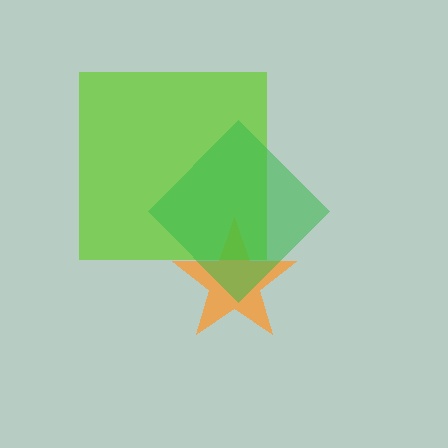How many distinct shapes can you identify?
There are 3 distinct shapes: an orange star, a lime square, a green diamond.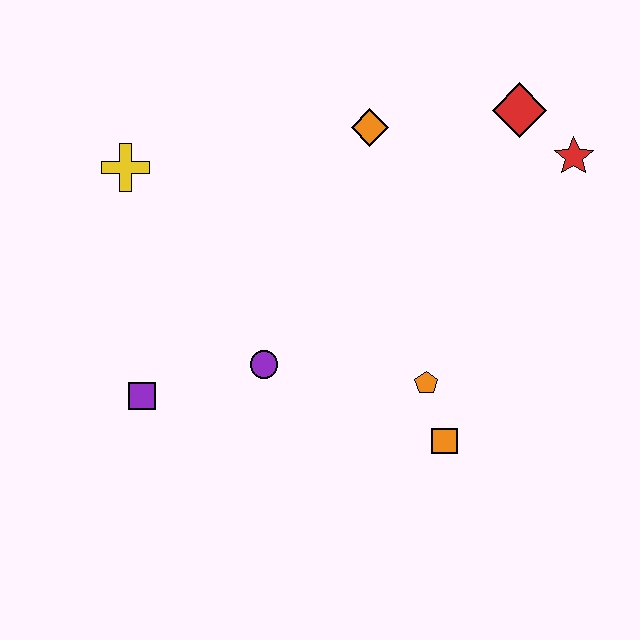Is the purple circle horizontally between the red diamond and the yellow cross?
Yes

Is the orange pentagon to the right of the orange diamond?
Yes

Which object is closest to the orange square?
The orange pentagon is closest to the orange square.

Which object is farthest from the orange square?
The yellow cross is farthest from the orange square.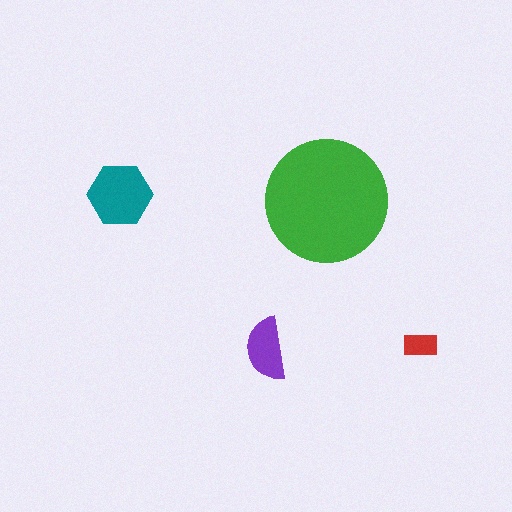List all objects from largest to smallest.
The green circle, the teal hexagon, the purple semicircle, the red rectangle.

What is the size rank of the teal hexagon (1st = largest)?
2nd.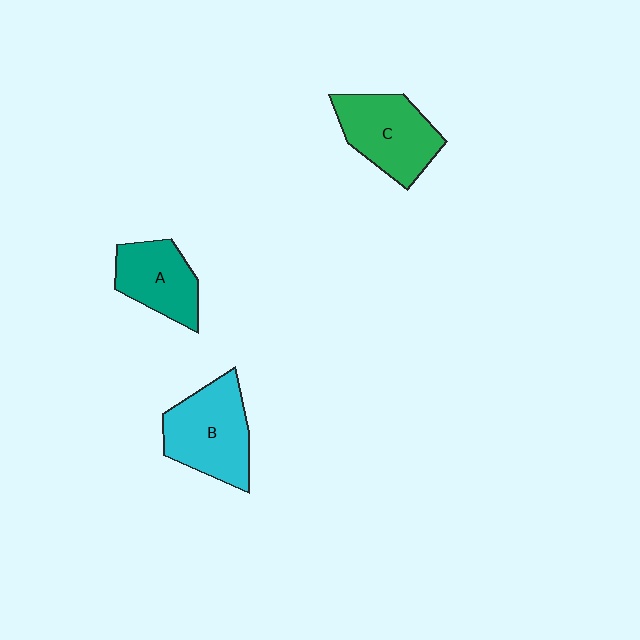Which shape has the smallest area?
Shape A (teal).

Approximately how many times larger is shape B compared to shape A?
Approximately 1.4 times.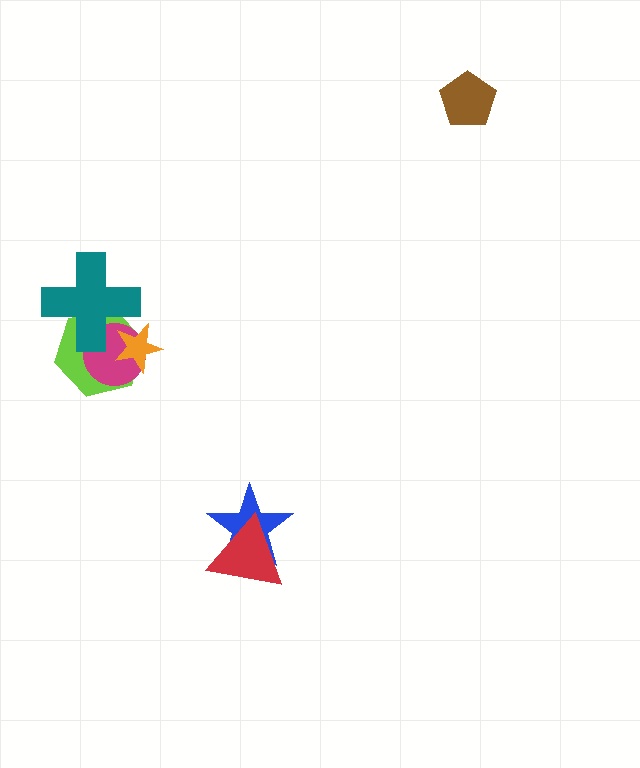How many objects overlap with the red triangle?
1 object overlaps with the red triangle.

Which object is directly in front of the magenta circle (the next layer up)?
The teal cross is directly in front of the magenta circle.